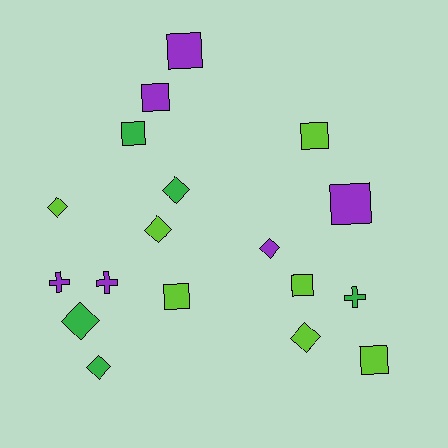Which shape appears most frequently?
Square, with 8 objects.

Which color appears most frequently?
Lime, with 7 objects.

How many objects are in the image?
There are 18 objects.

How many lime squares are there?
There are 4 lime squares.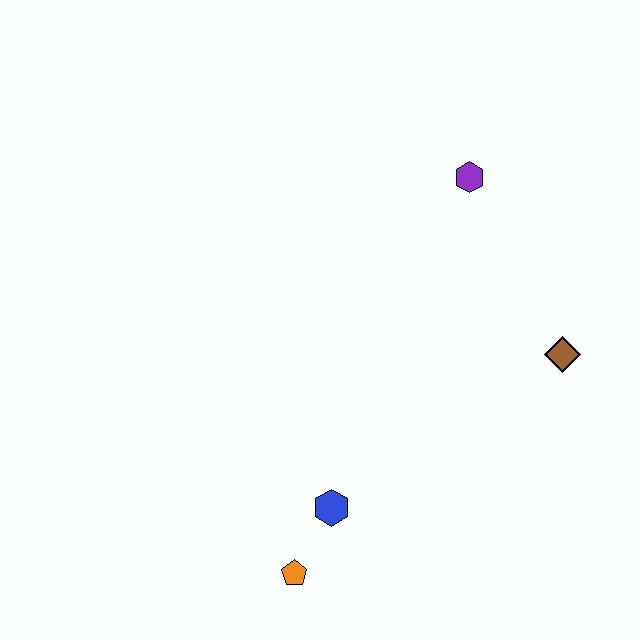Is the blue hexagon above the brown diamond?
No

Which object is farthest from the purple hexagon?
The orange pentagon is farthest from the purple hexagon.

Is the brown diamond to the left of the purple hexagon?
No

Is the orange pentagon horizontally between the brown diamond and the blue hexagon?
No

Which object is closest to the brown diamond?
The purple hexagon is closest to the brown diamond.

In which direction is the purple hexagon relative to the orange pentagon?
The purple hexagon is above the orange pentagon.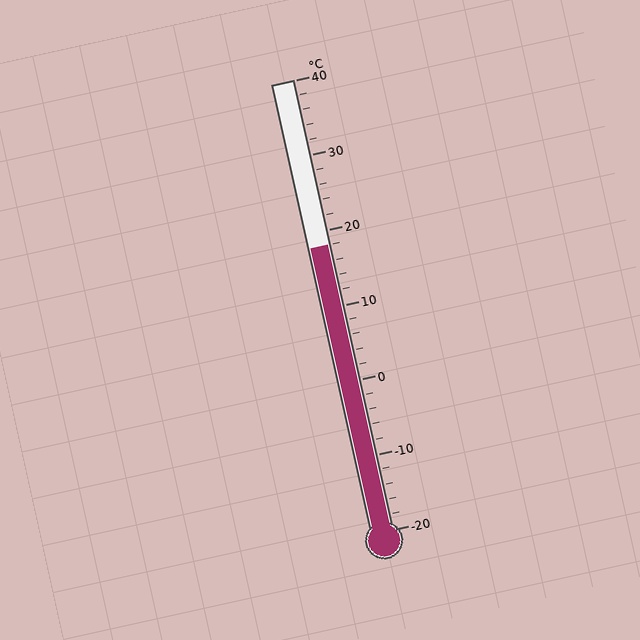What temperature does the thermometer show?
The thermometer shows approximately 18°C.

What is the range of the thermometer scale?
The thermometer scale ranges from -20°C to 40°C.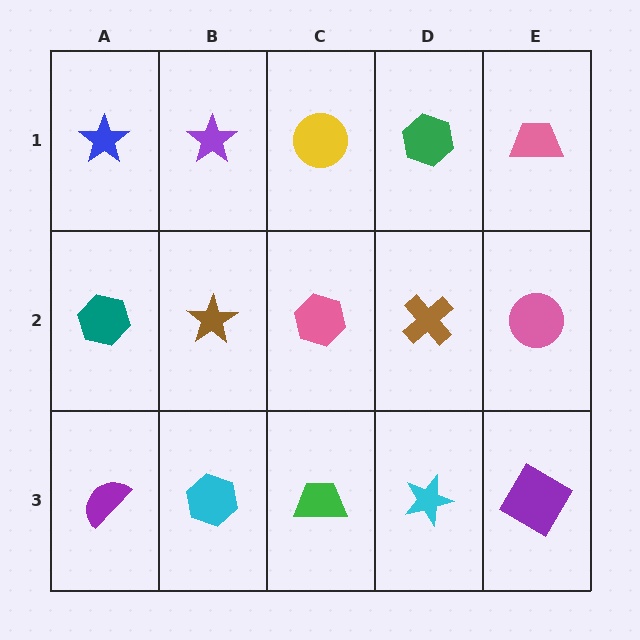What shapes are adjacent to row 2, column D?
A green hexagon (row 1, column D), a cyan star (row 3, column D), a pink hexagon (row 2, column C), a pink circle (row 2, column E).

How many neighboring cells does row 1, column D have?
3.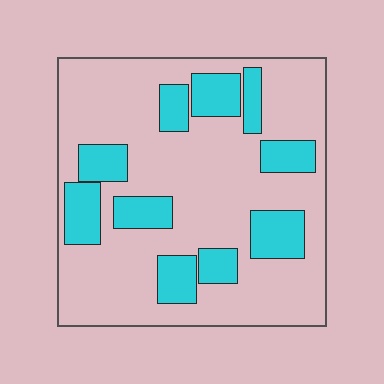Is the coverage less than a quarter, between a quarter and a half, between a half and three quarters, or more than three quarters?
Between a quarter and a half.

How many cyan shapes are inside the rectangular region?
10.